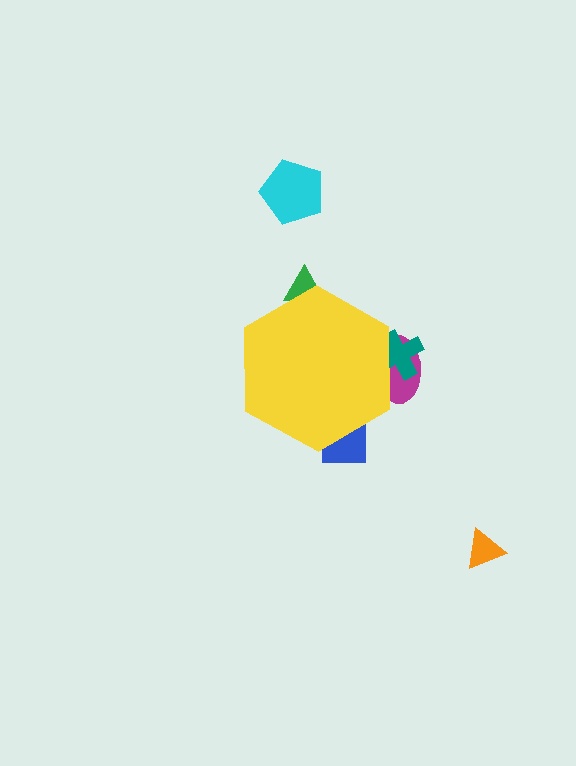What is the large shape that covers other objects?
A yellow hexagon.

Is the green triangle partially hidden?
Yes, the green triangle is partially hidden behind the yellow hexagon.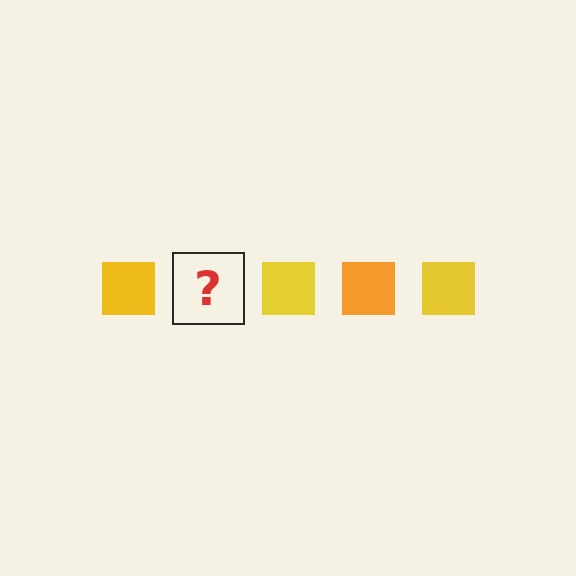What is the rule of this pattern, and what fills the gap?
The rule is that the pattern cycles through yellow, orange squares. The gap should be filled with an orange square.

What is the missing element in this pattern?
The missing element is an orange square.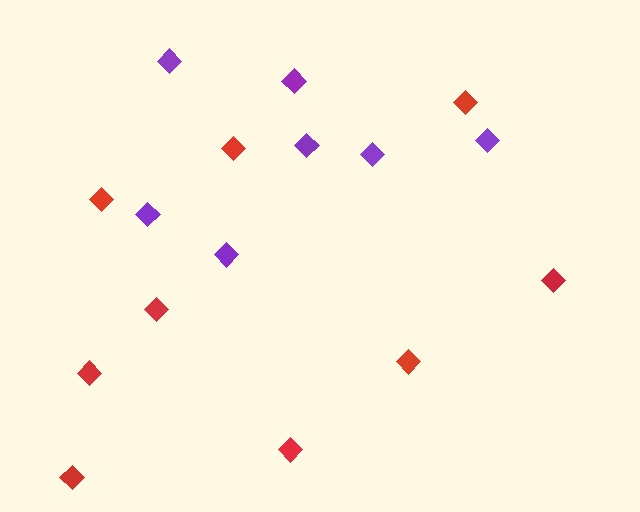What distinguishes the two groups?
There are 2 groups: one group of purple diamonds (7) and one group of red diamonds (9).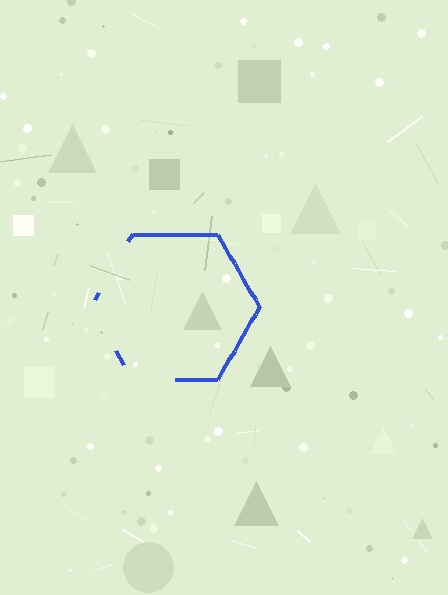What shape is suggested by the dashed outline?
The dashed outline suggests a hexagon.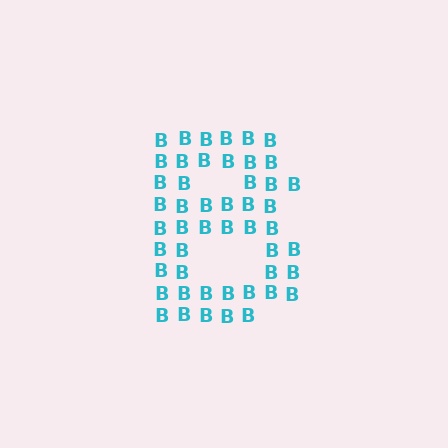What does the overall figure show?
The overall figure shows the letter B.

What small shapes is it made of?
It is made of small letter B's.